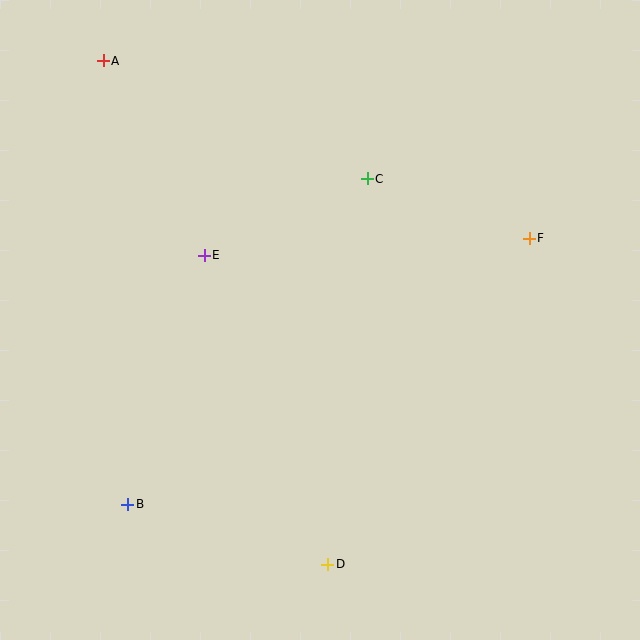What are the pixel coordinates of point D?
Point D is at (328, 564).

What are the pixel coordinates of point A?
Point A is at (103, 61).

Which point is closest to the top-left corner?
Point A is closest to the top-left corner.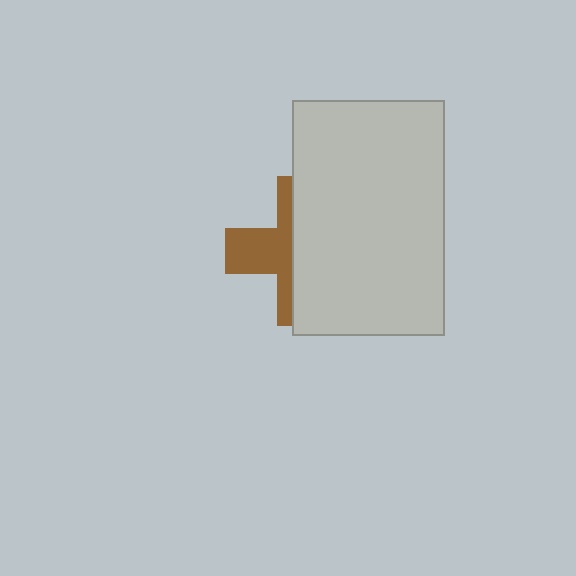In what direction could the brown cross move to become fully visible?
The brown cross could move left. That would shift it out from behind the light gray rectangle entirely.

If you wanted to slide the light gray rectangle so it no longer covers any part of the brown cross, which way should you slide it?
Slide it right — that is the most direct way to separate the two shapes.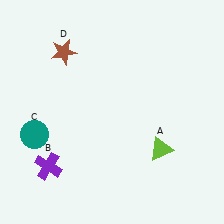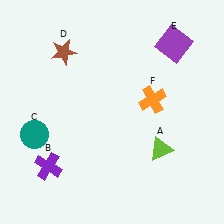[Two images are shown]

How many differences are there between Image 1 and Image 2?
There are 2 differences between the two images.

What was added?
A purple square (E), an orange cross (F) were added in Image 2.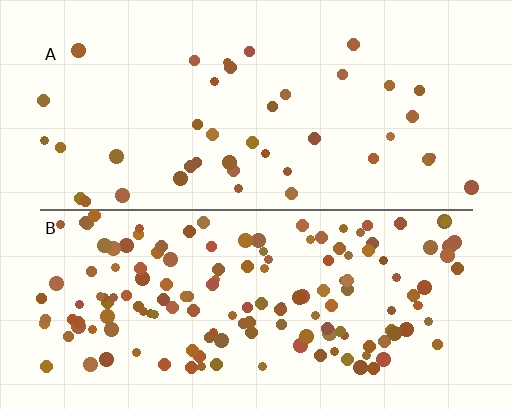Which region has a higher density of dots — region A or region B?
B (the bottom).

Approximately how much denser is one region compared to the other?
Approximately 3.7× — region B over region A.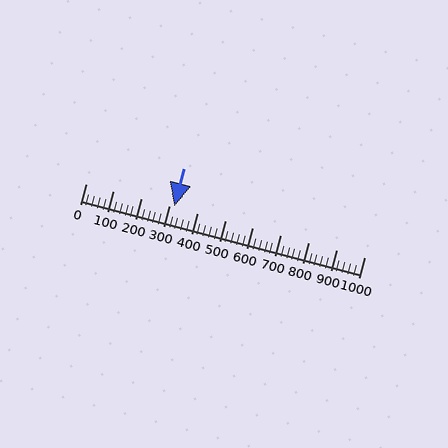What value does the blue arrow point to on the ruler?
The blue arrow points to approximately 317.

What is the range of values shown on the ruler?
The ruler shows values from 0 to 1000.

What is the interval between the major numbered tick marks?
The major tick marks are spaced 100 units apart.